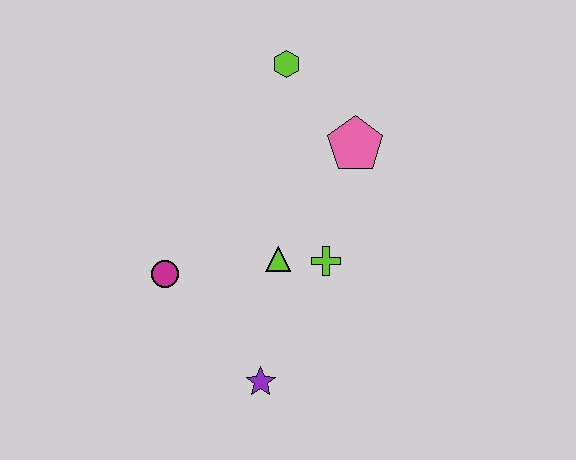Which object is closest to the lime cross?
The lime triangle is closest to the lime cross.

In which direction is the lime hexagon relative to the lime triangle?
The lime hexagon is above the lime triangle.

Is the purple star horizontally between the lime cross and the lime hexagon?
No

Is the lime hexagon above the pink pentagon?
Yes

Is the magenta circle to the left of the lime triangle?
Yes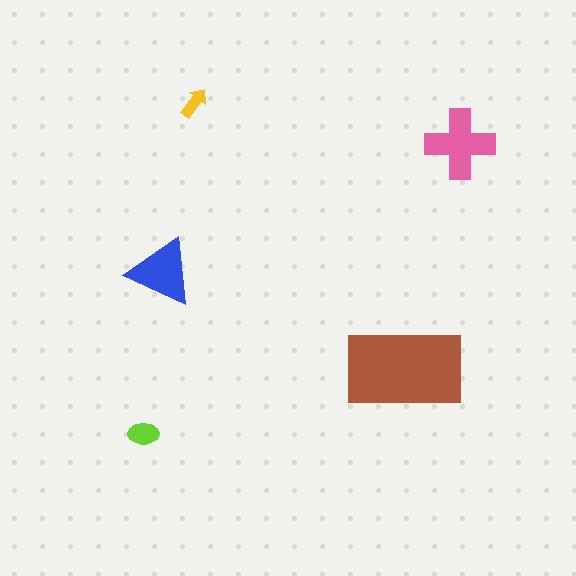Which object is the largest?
The brown rectangle.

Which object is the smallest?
The yellow arrow.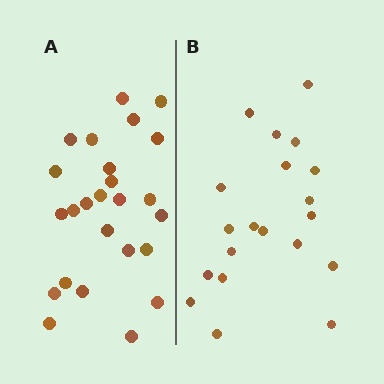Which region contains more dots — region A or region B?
Region A (the left region) has more dots.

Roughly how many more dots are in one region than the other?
Region A has about 5 more dots than region B.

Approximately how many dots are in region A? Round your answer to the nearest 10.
About 20 dots. (The exact count is 25, which rounds to 20.)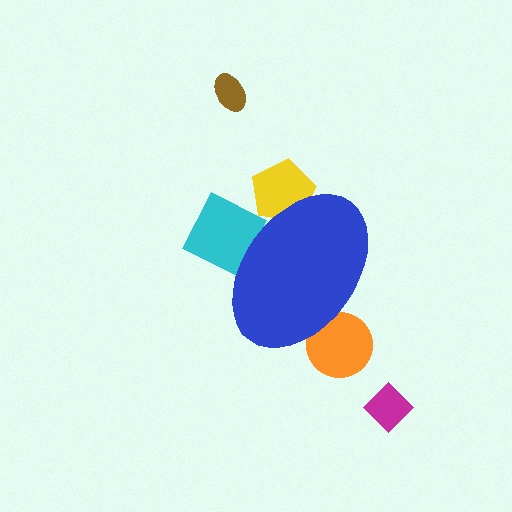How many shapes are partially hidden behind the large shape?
3 shapes are partially hidden.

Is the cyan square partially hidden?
Yes, the cyan square is partially hidden behind the blue ellipse.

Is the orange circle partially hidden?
Yes, the orange circle is partially hidden behind the blue ellipse.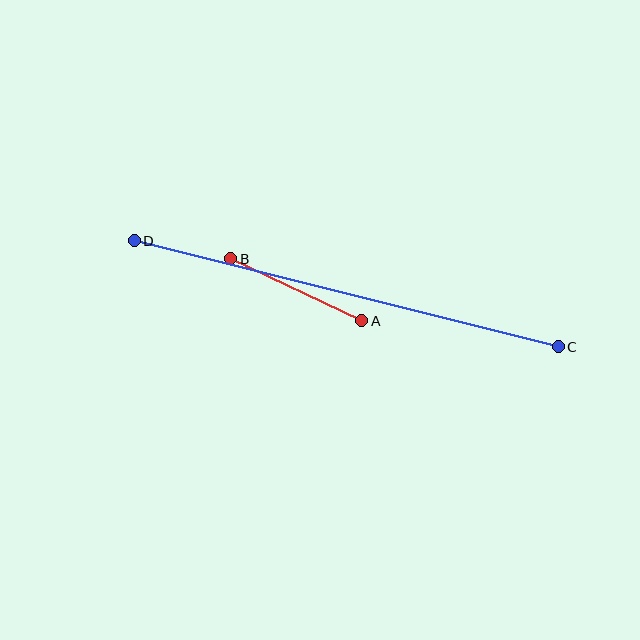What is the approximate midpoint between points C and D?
The midpoint is at approximately (346, 294) pixels.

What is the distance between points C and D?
The distance is approximately 437 pixels.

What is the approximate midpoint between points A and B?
The midpoint is at approximately (296, 290) pixels.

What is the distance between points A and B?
The distance is approximately 145 pixels.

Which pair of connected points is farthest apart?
Points C and D are farthest apart.